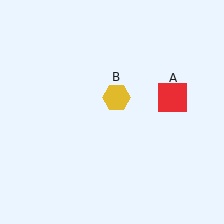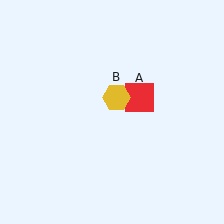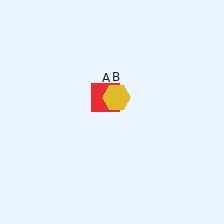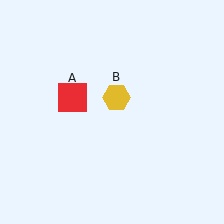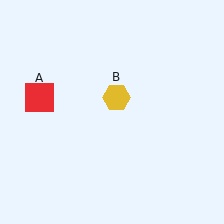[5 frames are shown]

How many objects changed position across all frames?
1 object changed position: red square (object A).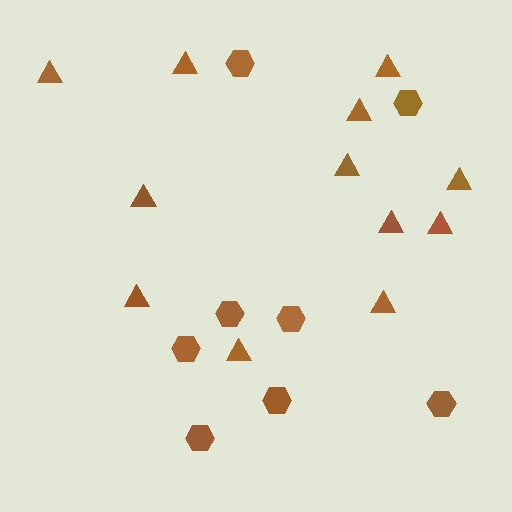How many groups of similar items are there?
There are 2 groups: one group of triangles (12) and one group of hexagons (8).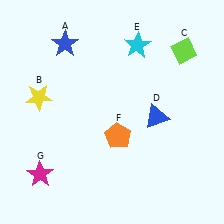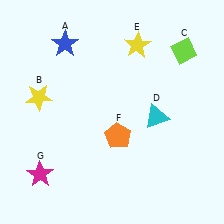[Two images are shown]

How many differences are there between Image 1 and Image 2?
There are 2 differences between the two images.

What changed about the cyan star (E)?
In Image 1, E is cyan. In Image 2, it changed to yellow.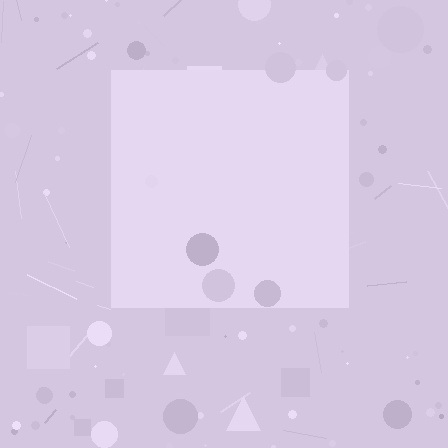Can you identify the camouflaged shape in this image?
The camouflaged shape is a square.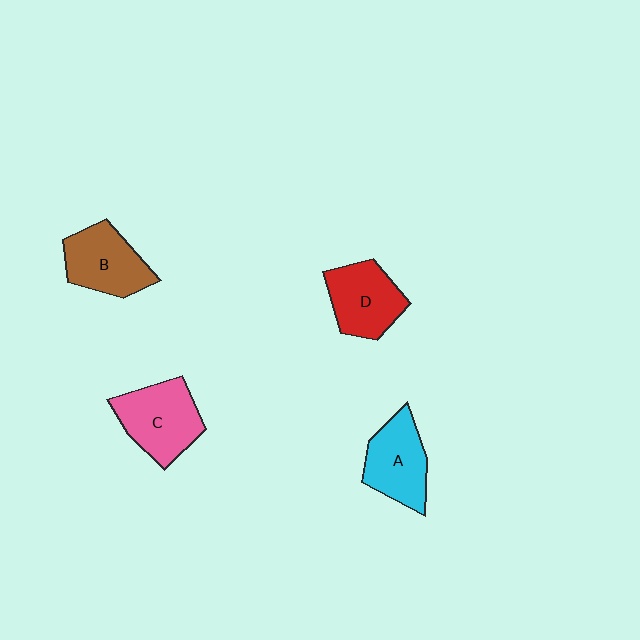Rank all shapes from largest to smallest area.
From largest to smallest: C (pink), B (brown), D (red), A (cyan).